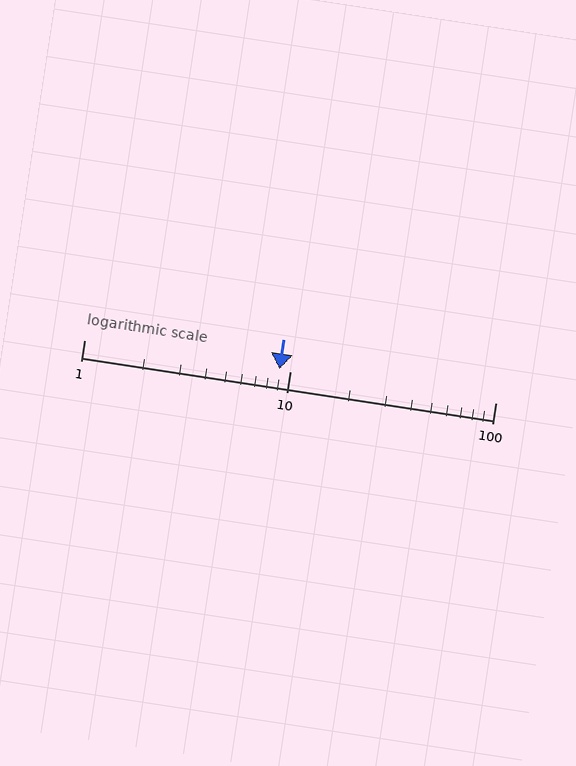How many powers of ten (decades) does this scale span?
The scale spans 2 decades, from 1 to 100.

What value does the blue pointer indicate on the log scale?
The pointer indicates approximately 8.9.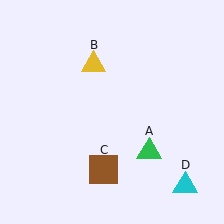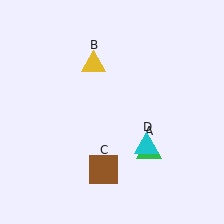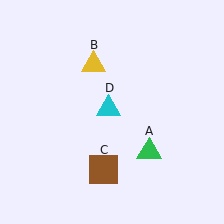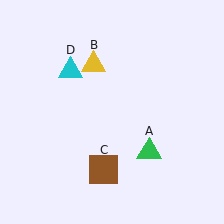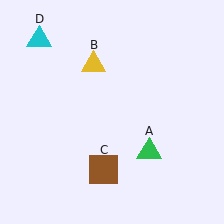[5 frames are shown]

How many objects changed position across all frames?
1 object changed position: cyan triangle (object D).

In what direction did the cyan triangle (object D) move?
The cyan triangle (object D) moved up and to the left.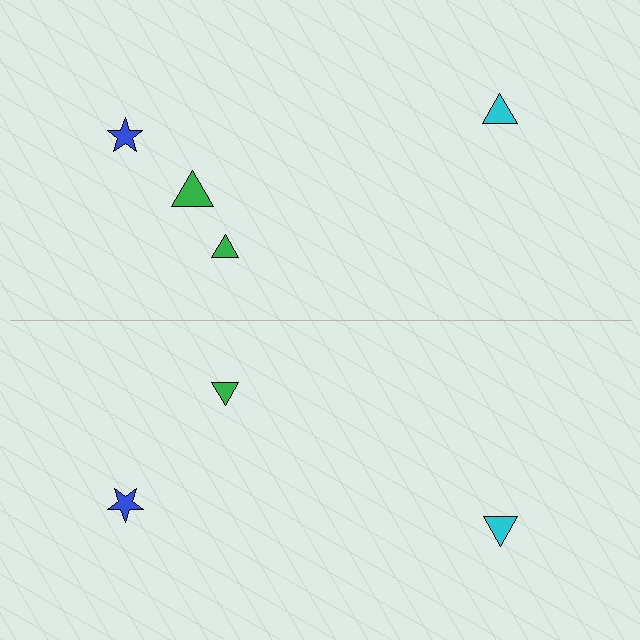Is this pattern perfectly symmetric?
No, the pattern is not perfectly symmetric. A green triangle is missing from the bottom side.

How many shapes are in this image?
There are 7 shapes in this image.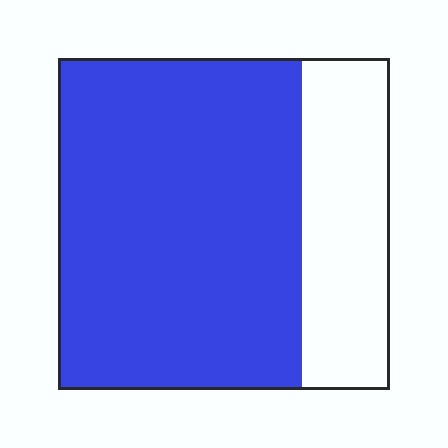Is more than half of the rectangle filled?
Yes.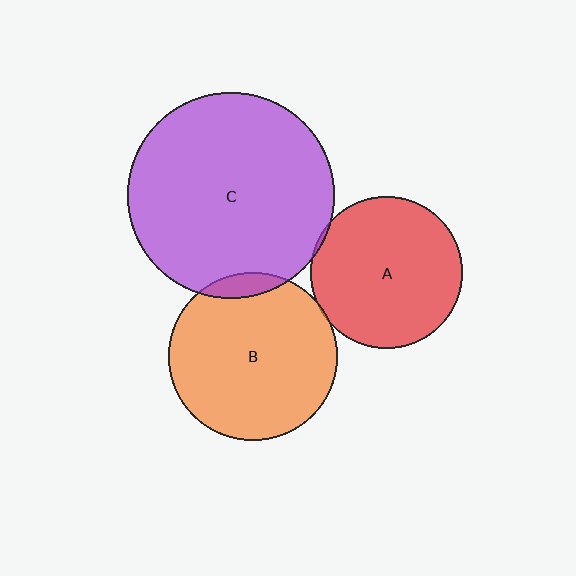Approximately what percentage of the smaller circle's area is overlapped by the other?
Approximately 5%.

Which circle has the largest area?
Circle C (purple).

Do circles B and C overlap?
Yes.